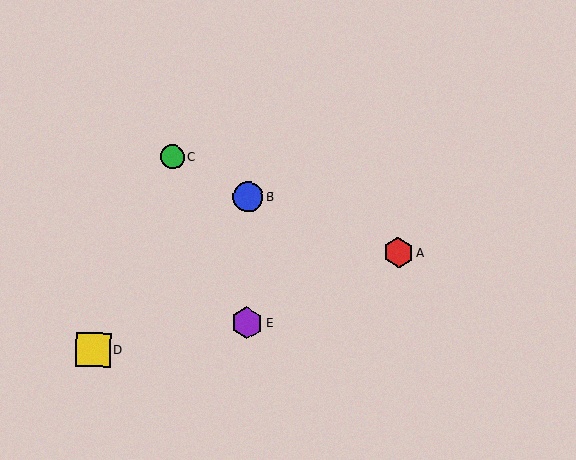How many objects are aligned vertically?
2 objects (B, E) are aligned vertically.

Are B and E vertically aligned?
Yes, both are at x≈248.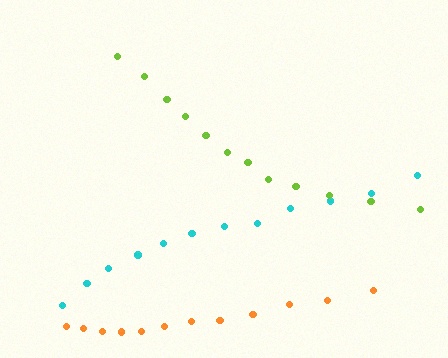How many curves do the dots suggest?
There are 3 distinct paths.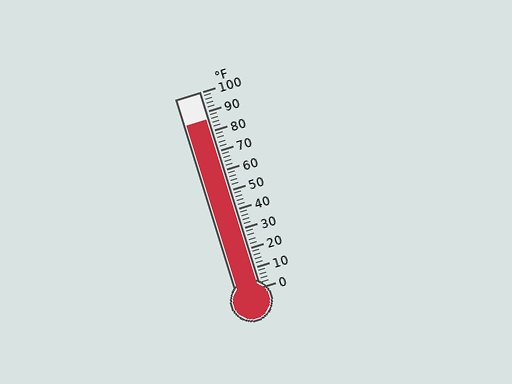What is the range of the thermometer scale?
The thermometer scale ranges from 0°F to 100°F.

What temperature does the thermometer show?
The thermometer shows approximately 86°F.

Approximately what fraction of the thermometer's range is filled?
The thermometer is filled to approximately 85% of its range.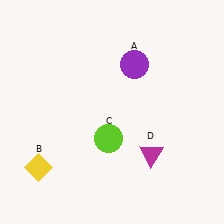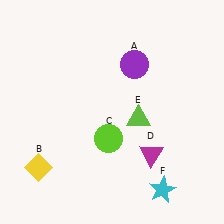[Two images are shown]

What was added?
A lime triangle (E), a cyan star (F) were added in Image 2.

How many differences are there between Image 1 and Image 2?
There are 2 differences between the two images.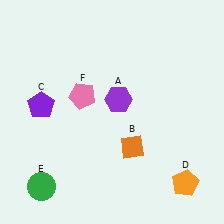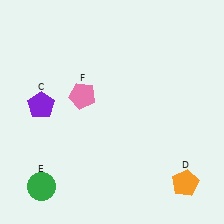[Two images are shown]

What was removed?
The purple hexagon (A), the orange diamond (B) were removed in Image 2.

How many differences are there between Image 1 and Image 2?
There are 2 differences between the two images.